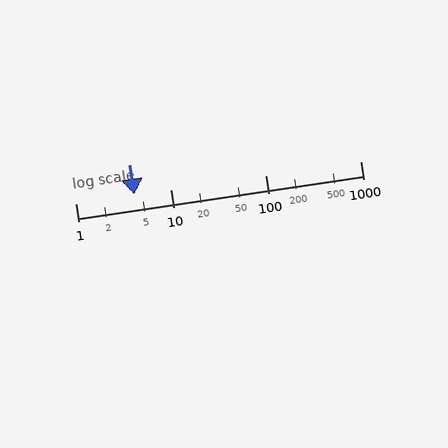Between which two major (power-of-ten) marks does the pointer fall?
The pointer is between 1 and 10.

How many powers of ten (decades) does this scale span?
The scale spans 3 decades, from 1 to 1000.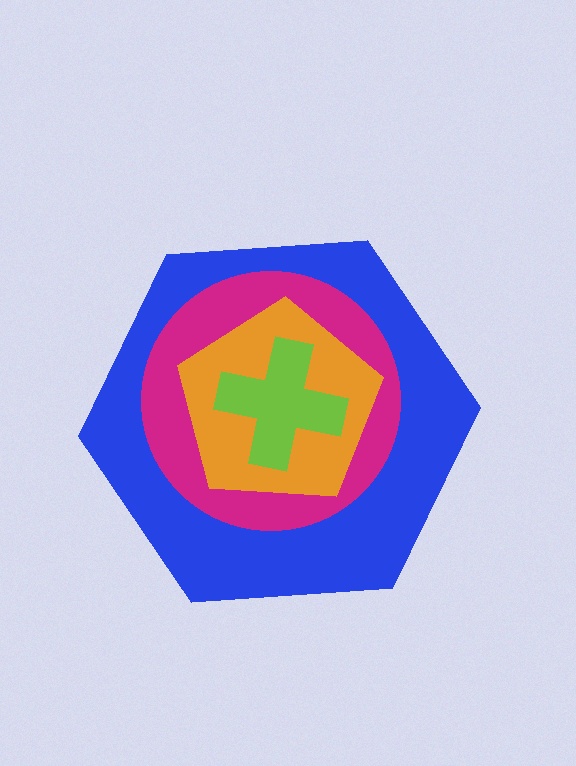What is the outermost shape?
The blue hexagon.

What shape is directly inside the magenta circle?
The orange pentagon.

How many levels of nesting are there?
4.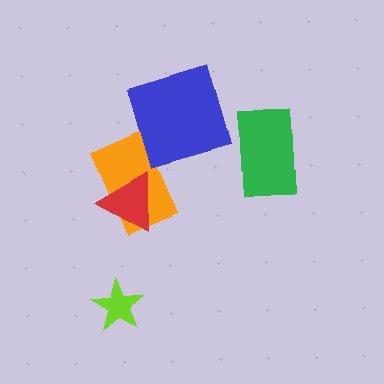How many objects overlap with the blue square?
0 objects overlap with the blue square.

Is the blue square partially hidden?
No, no other shape covers it.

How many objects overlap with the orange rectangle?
1 object overlaps with the orange rectangle.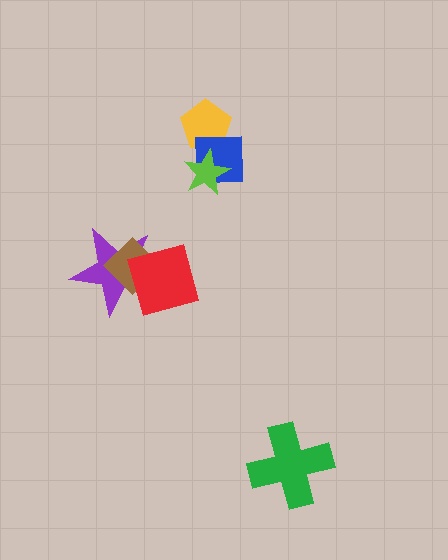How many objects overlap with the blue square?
2 objects overlap with the blue square.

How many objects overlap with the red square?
2 objects overlap with the red square.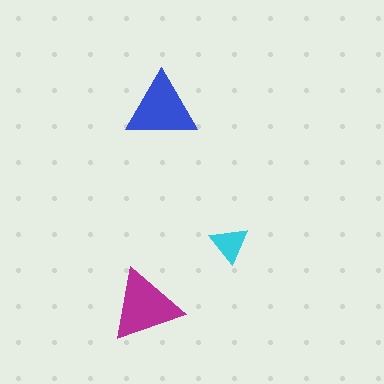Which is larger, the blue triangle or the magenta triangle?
The magenta one.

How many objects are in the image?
There are 3 objects in the image.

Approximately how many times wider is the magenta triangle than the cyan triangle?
About 2 times wider.